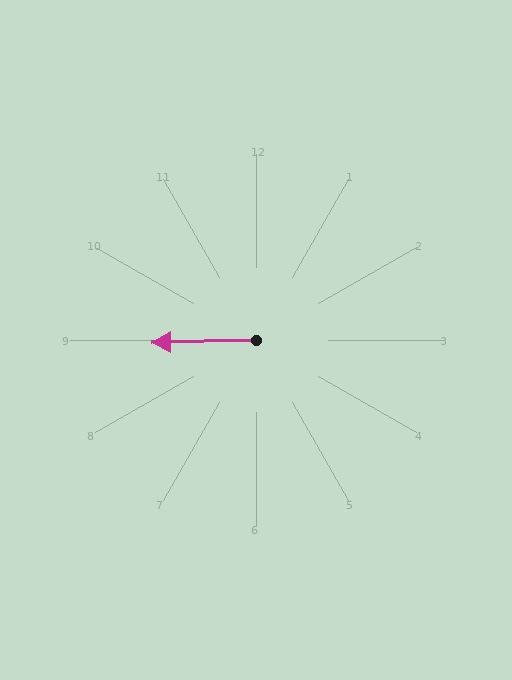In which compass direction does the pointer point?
West.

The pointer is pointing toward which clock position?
Roughly 9 o'clock.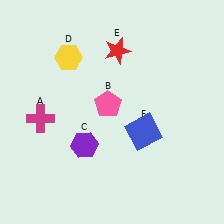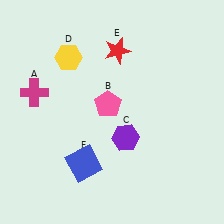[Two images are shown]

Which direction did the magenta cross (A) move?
The magenta cross (A) moved up.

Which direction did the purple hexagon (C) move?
The purple hexagon (C) moved right.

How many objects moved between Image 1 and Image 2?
3 objects moved between the two images.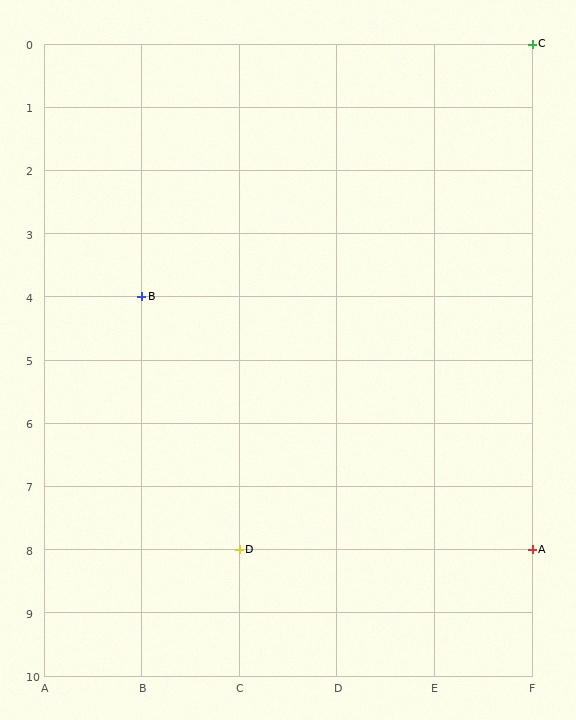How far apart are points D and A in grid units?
Points D and A are 3 columns apart.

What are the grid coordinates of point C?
Point C is at grid coordinates (F, 0).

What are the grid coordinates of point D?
Point D is at grid coordinates (C, 8).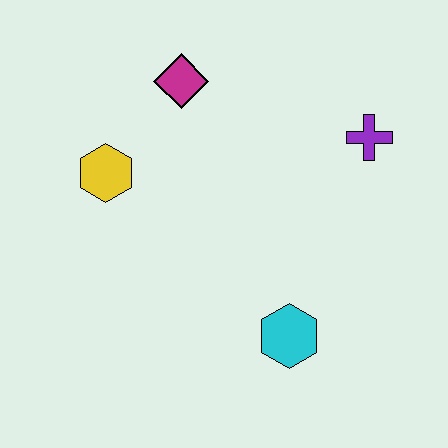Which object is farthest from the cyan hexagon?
The magenta diamond is farthest from the cyan hexagon.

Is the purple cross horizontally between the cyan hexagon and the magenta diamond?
No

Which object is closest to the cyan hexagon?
The purple cross is closest to the cyan hexagon.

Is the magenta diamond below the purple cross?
No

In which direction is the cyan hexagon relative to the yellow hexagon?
The cyan hexagon is to the right of the yellow hexagon.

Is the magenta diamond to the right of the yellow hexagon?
Yes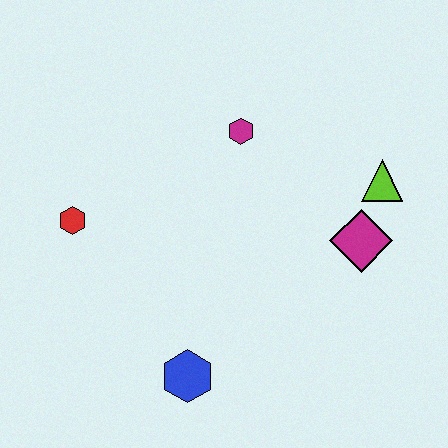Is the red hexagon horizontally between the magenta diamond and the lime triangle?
No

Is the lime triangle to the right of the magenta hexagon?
Yes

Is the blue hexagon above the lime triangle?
No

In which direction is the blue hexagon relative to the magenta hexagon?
The blue hexagon is below the magenta hexagon.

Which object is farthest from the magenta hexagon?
The blue hexagon is farthest from the magenta hexagon.